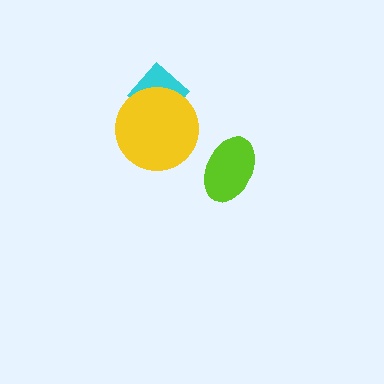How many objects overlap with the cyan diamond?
1 object overlaps with the cyan diamond.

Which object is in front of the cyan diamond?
The yellow circle is in front of the cyan diamond.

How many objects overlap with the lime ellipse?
0 objects overlap with the lime ellipse.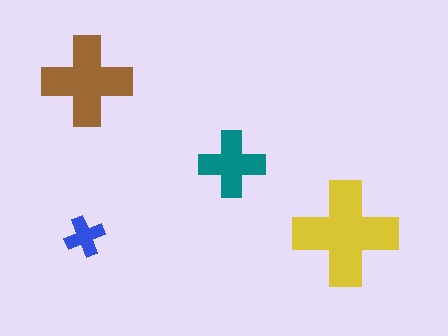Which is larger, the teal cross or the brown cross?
The brown one.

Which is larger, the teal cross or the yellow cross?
The yellow one.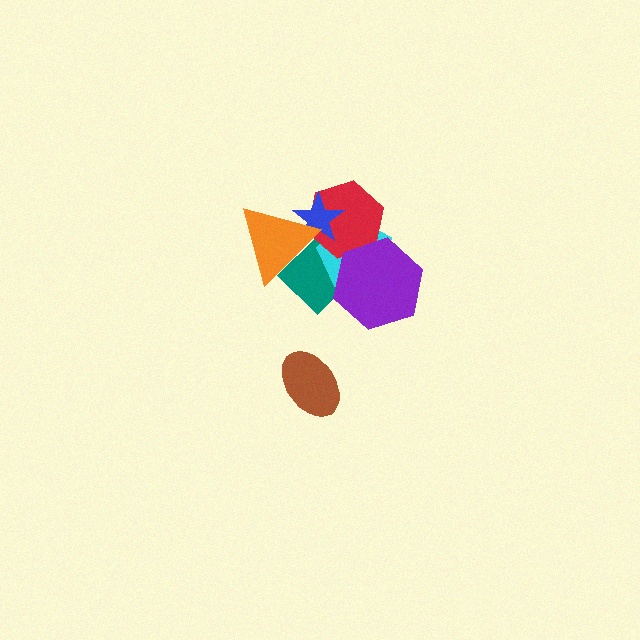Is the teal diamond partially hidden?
Yes, it is partially covered by another shape.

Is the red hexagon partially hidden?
Yes, it is partially covered by another shape.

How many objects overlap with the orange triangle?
3 objects overlap with the orange triangle.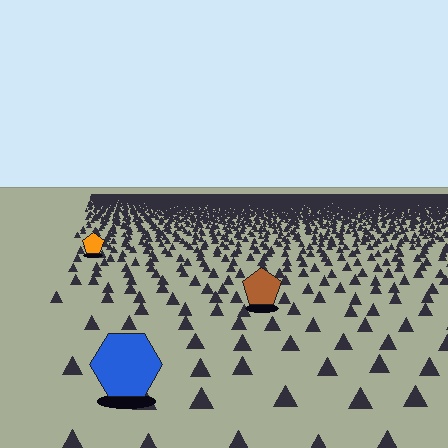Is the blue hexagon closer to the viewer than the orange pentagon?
Yes. The blue hexagon is closer — you can tell from the texture gradient: the ground texture is coarser near it.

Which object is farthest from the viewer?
The orange pentagon is farthest from the viewer. It appears smaller and the ground texture around it is denser.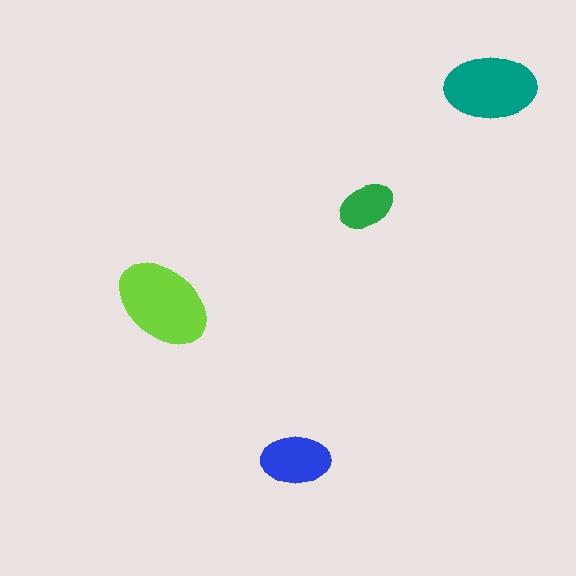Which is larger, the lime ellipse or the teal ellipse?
The lime one.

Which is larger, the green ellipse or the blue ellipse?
The blue one.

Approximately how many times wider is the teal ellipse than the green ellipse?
About 1.5 times wider.